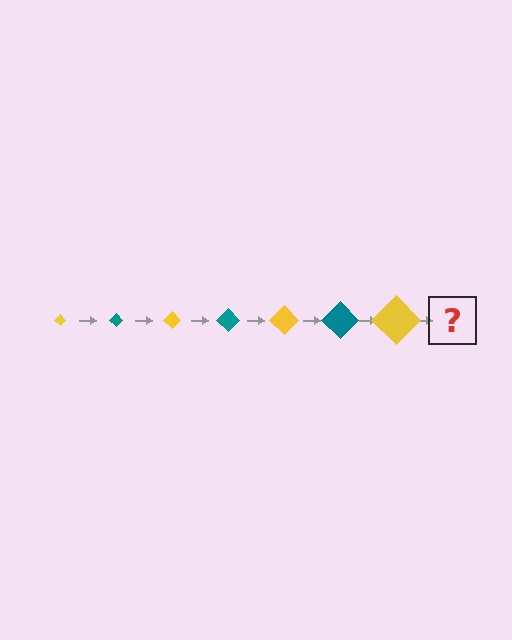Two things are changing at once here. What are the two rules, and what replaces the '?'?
The two rules are that the diamond grows larger each step and the color cycles through yellow and teal. The '?' should be a teal diamond, larger than the previous one.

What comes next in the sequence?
The next element should be a teal diamond, larger than the previous one.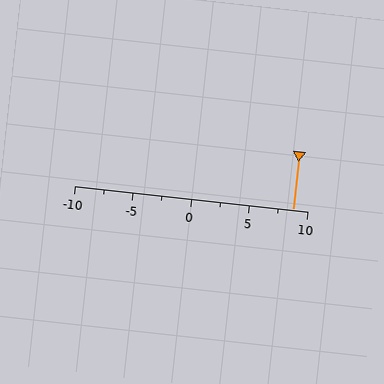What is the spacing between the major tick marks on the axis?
The major ticks are spaced 5 apart.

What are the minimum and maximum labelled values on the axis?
The axis runs from -10 to 10.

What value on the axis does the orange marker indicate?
The marker indicates approximately 8.8.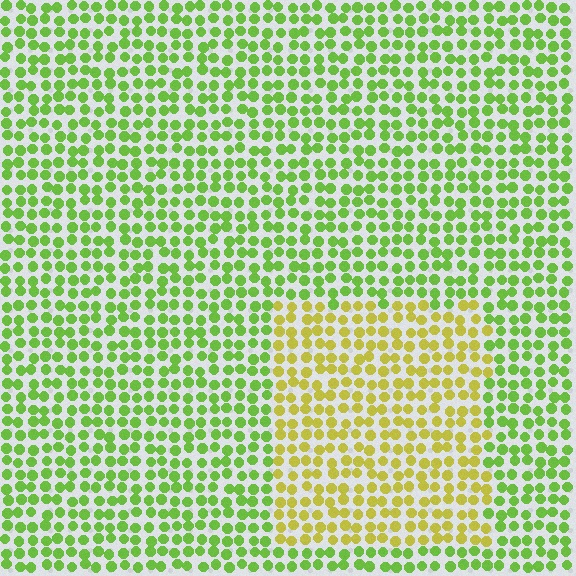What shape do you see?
I see a rectangle.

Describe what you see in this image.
The image is filled with small lime elements in a uniform arrangement. A rectangle-shaped region is visible where the elements are tinted to a slightly different hue, forming a subtle color boundary.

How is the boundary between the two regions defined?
The boundary is defined purely by a slight shift in hue (about 40 degrees). Spacing, size, and orientation are identical on both sides.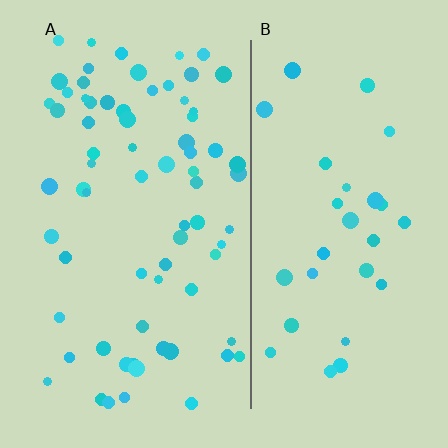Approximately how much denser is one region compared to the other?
Approximately 2.3× — region A over region B.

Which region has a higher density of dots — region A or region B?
A (the left).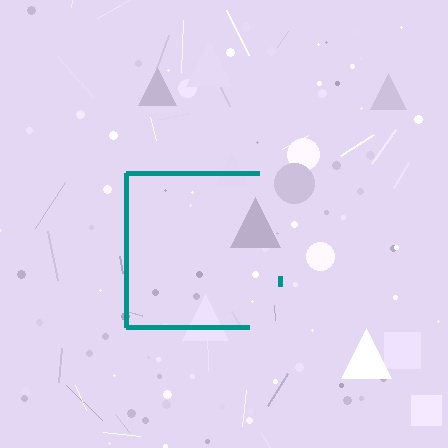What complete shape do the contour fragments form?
The contour fragments form a square.